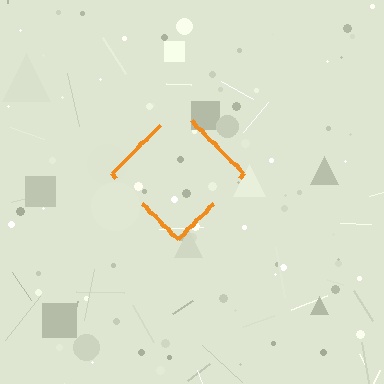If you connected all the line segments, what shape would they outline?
They would outline a diamond.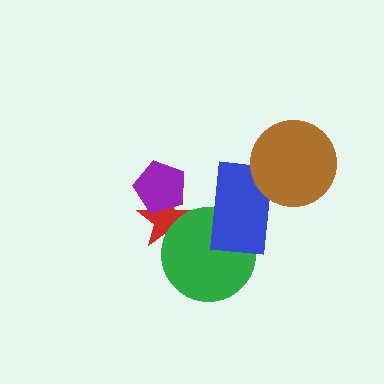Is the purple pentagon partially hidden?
No, no other shape covers it.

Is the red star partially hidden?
Yes, it is partially covered by another shape.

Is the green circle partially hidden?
Yes, it is partially covered by another shape.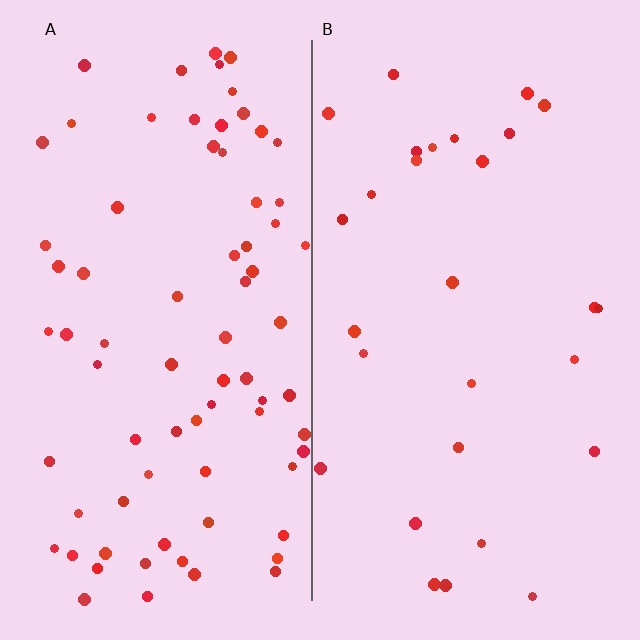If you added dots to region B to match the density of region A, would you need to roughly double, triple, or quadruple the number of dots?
Approximately triple.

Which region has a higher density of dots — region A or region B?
A (the left).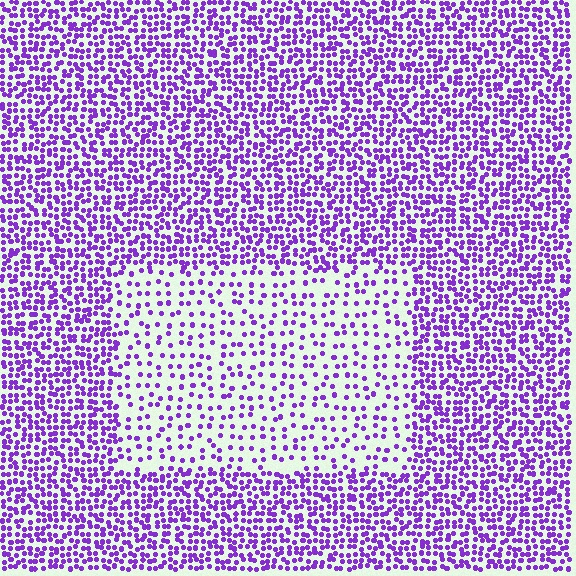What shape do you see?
I see a rectangle.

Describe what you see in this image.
The image contains small purple elements arranged at two different densities. A rectangle-shaped region is visible where the elements are less densely packed than the surrounding area.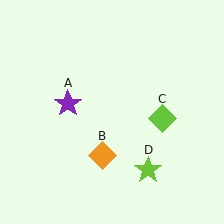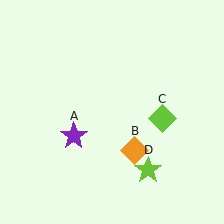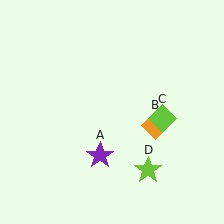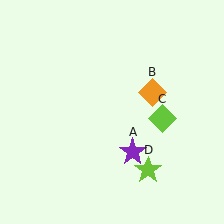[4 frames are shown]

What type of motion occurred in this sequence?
The purple star (object A), orange diamond (object B) rotated counterclockwise around the center of the scene.